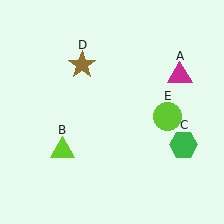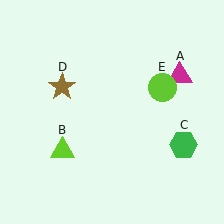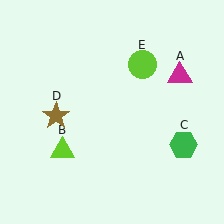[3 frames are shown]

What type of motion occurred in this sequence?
The brown star (object D), lime circle (object E) rotated counterclockwise around the center of the scene.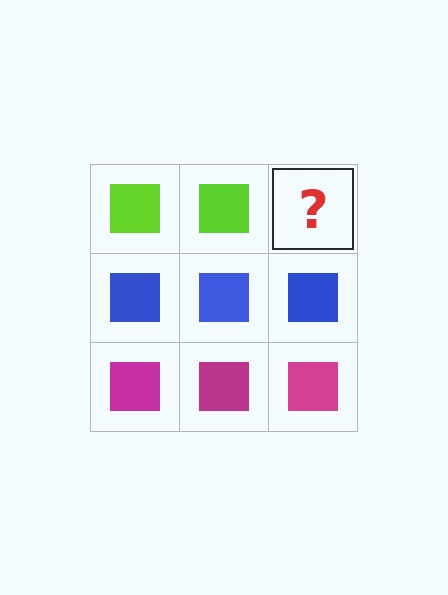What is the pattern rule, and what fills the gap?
The rule is that each row has a consistent color. The gap should be filled with a lime square.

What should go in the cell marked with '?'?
The missing cell should contain a lime square.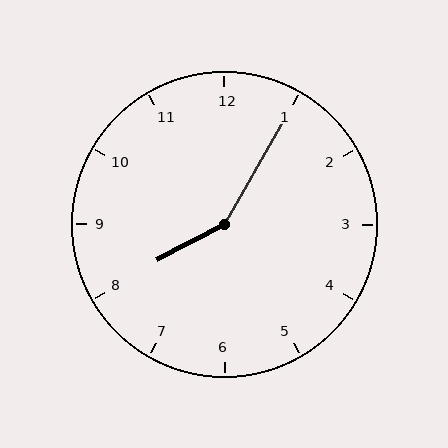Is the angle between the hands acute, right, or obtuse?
It is obtuse.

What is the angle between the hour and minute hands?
Approximately 148 degrees.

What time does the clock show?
8:05.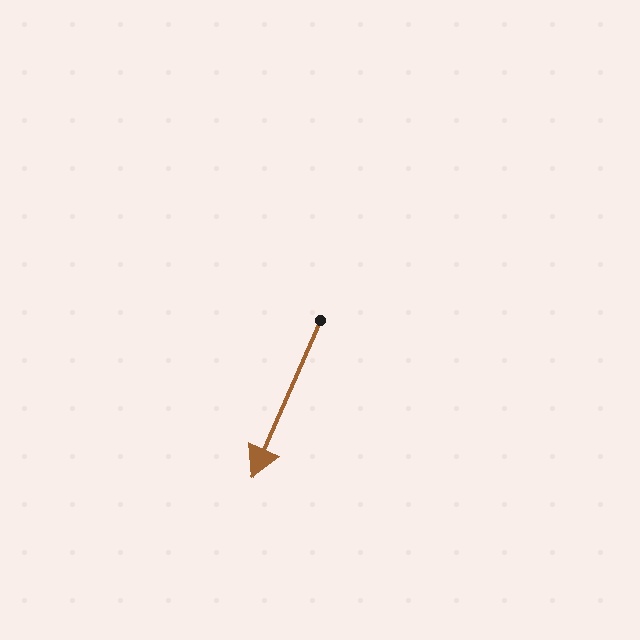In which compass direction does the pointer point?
Southwest.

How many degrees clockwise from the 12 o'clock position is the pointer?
Approximately 203 degrees.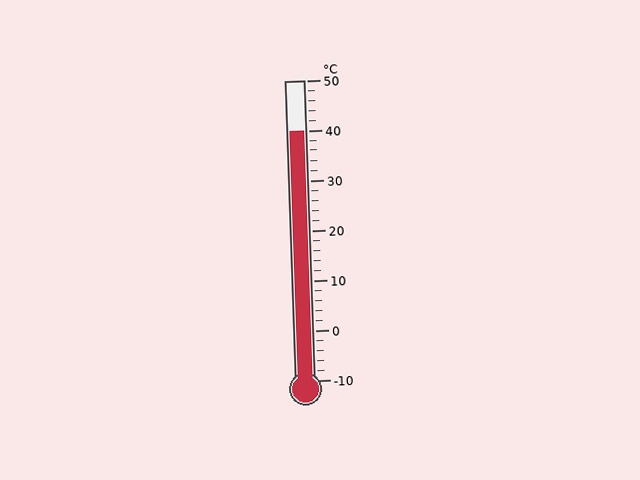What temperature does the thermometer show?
The thermometer shows approximately 40°C.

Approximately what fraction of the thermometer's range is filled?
The thermometer is filled to approximately 85% of its range.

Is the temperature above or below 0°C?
The temperature is above 0°C.